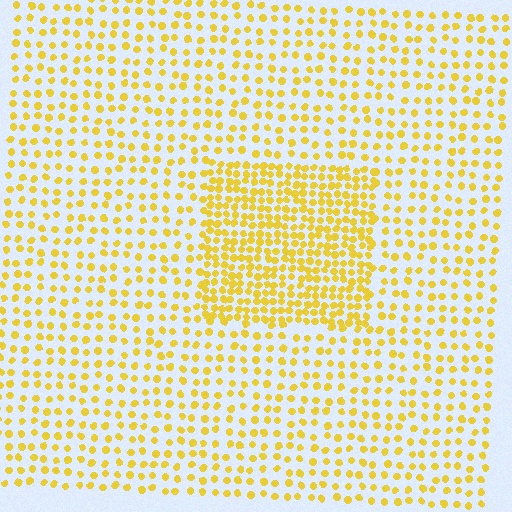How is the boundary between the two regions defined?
The boundary is defined by a change in element density (approximately 2.1x ratio). All elements are the same color, size, and shape.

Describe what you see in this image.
The image contains small yellow elements arranged at two different densities. A rectangle-shaped region is visible where the elements are more densely packed than the surrounding area.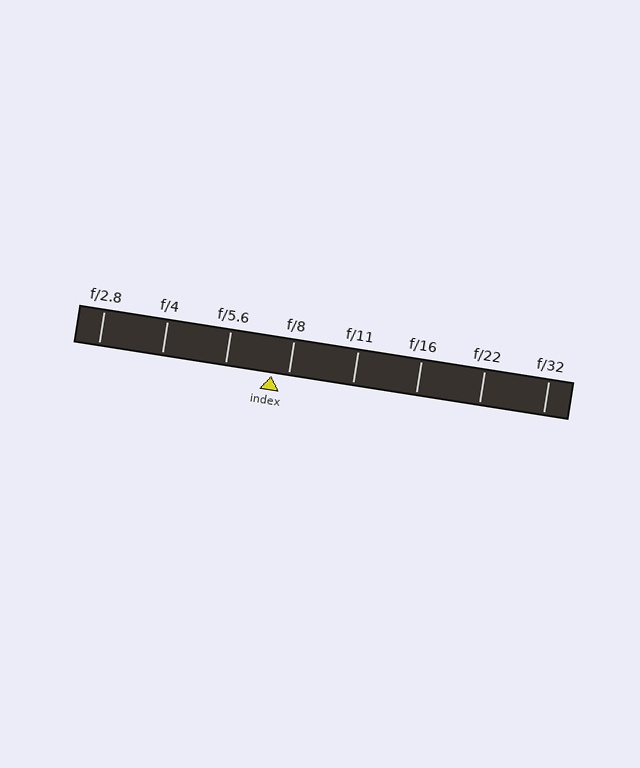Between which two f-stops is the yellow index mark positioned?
The index mark is between f/5.6 and f/8.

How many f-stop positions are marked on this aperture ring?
There are 8 f-stop positions marked.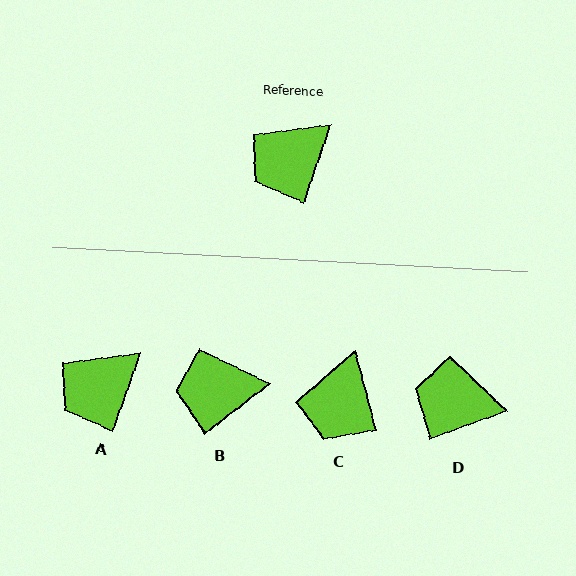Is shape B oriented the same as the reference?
No, it is off by about 33 degrees.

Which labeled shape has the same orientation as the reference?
A.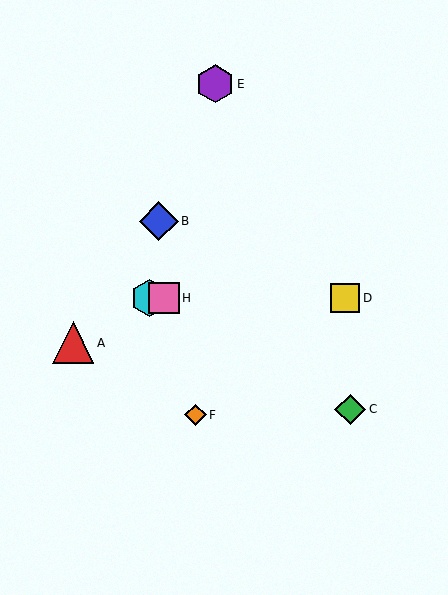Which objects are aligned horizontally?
Objects D, G, H are aligned horizontally.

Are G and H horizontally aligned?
Yes, both are at y≈298.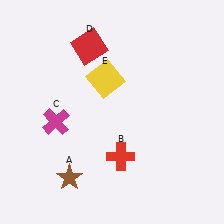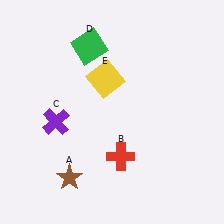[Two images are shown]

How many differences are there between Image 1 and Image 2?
There are 2 differences between the two images.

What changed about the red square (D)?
In Image 1, D is red. In Image 2, it changed to green.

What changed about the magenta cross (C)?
In Image 1, C is magenta. In Image 2, it changed to purple.